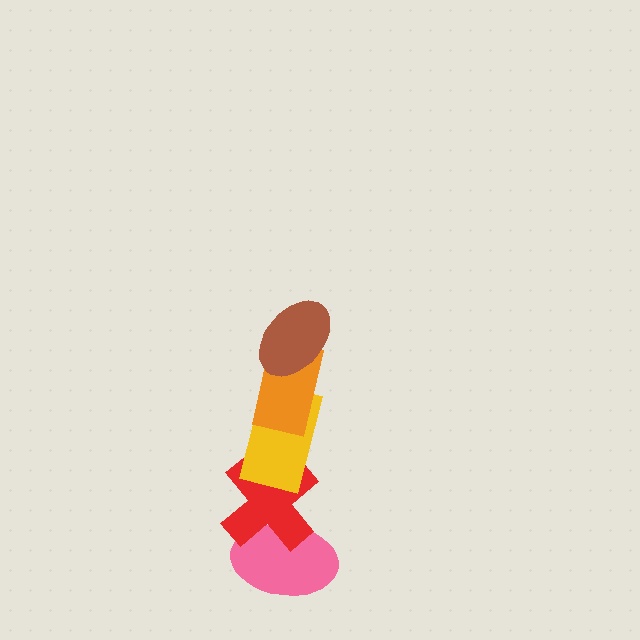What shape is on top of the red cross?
The yellow rectangle is on top of the red cross.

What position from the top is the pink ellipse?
The pink ellipse is 5th from the top.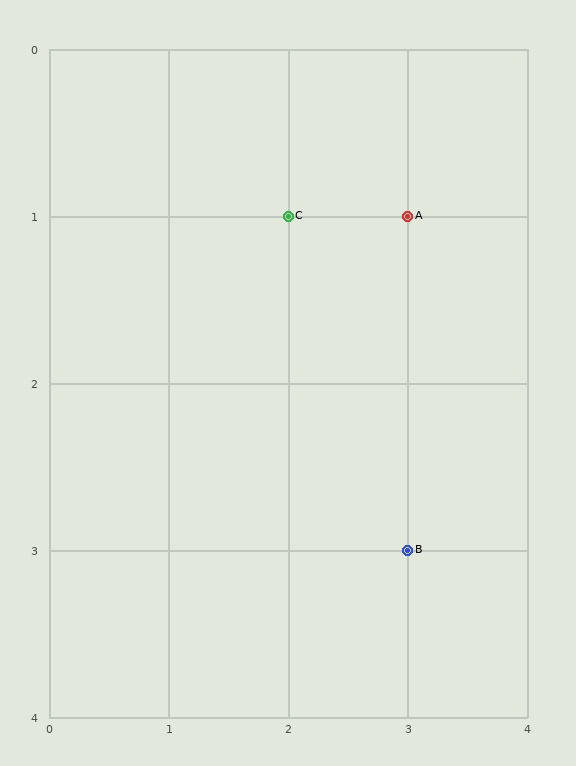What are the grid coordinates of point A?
Point A is at grid coordinates (3, 1).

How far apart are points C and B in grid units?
Points C and B are 1 column and 2 rows apart (about 2.2 grid units diagonally).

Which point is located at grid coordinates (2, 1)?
Point C is at (2, 1).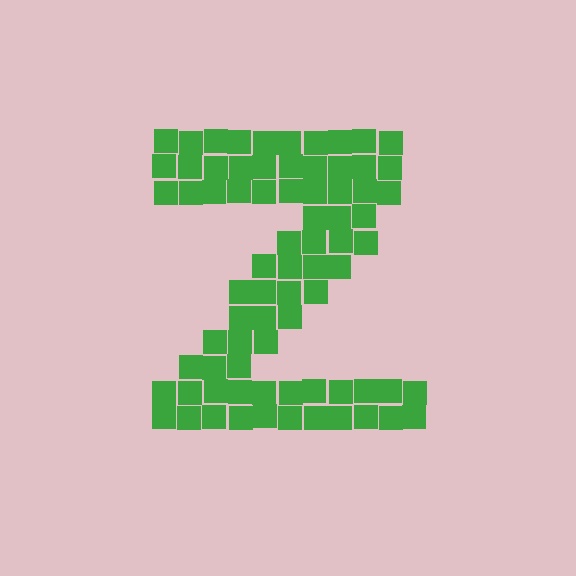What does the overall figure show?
The overall figure shows the letter Z.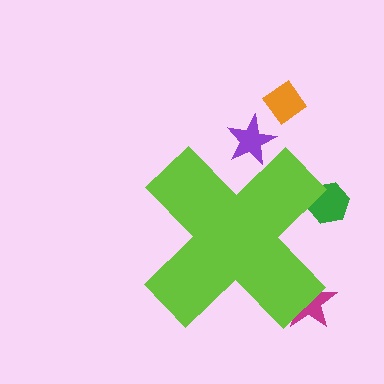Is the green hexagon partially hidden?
Yes, the green hexagon is partially hidden behind the lime cross.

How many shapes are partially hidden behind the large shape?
3 shapes are partially hidden.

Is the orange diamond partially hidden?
No, the orange diamond is fully visible.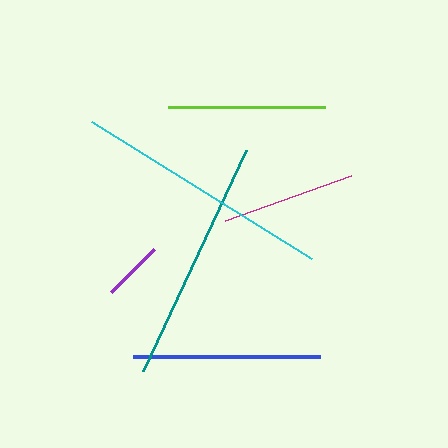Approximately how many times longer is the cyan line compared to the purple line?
The cyan line is approximately 4.2 times the length of the purple line.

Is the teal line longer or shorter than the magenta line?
The teal line is longer than the magenta line.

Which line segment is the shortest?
The purple line is the shortest at approximately 61 pixels.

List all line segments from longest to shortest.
From longest to shortest: cyan, teal, blue, lime, magenta, purple.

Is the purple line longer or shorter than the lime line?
The lime line is longer than the purple line.